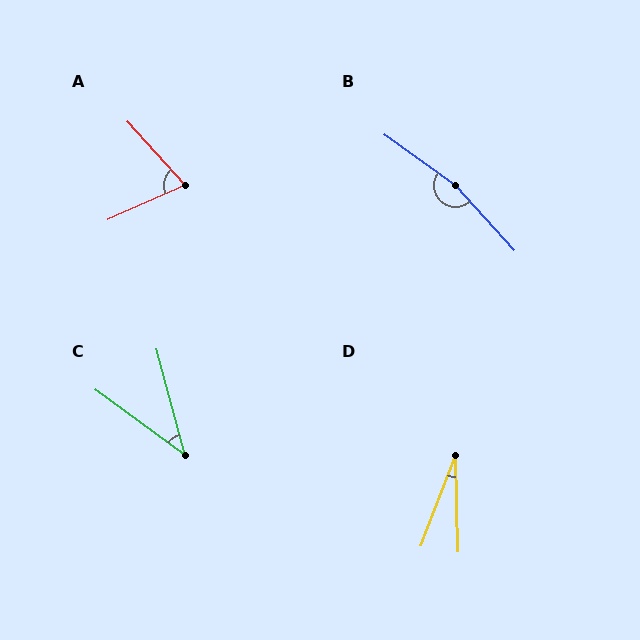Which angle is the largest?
B, at approximately 168 degrees.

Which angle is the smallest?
D, at approximately 22 degrees.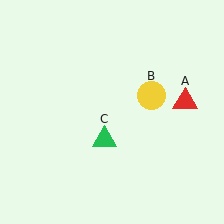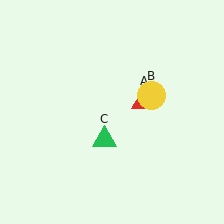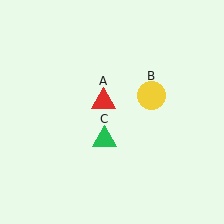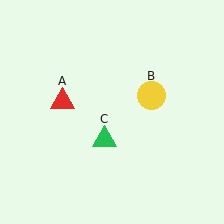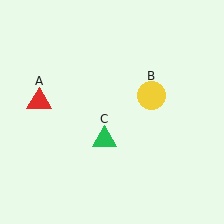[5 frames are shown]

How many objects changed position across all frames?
1 object changed position: red triangle (object A).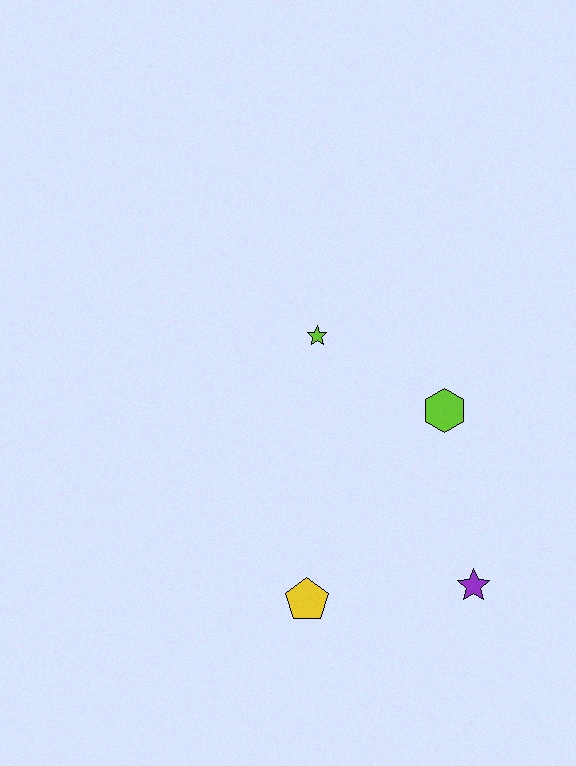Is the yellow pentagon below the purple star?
Yes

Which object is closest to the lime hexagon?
The lime star is closest to the lime hexagon.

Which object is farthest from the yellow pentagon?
The lime star is farthest from the yellow pentagon.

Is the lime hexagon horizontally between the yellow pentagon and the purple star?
Yes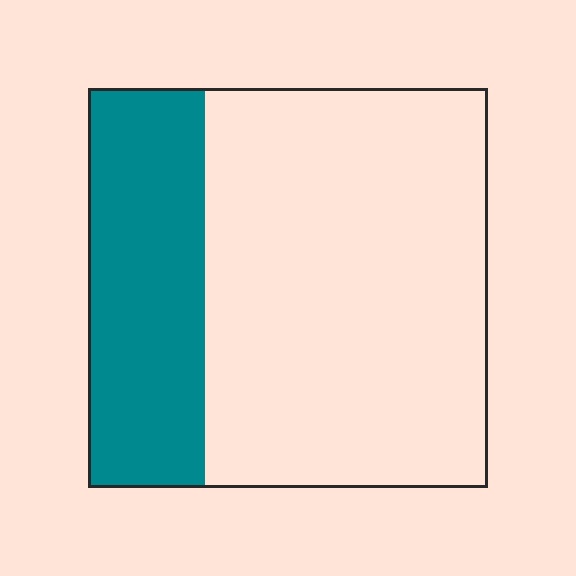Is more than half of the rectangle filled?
No.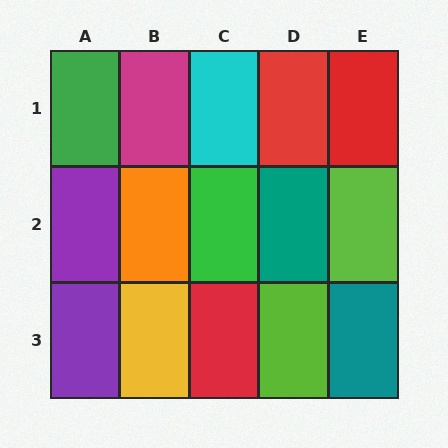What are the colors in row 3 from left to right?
Purple, yellow, red, lime, teal.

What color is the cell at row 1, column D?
Red.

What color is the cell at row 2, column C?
Green.